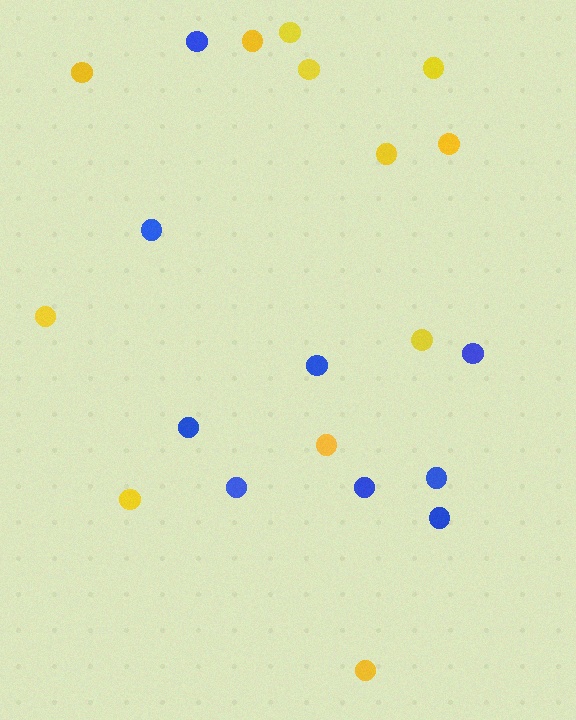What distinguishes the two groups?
There are 2 groups: one group of yellow circles (12) and one group of blue circles (9).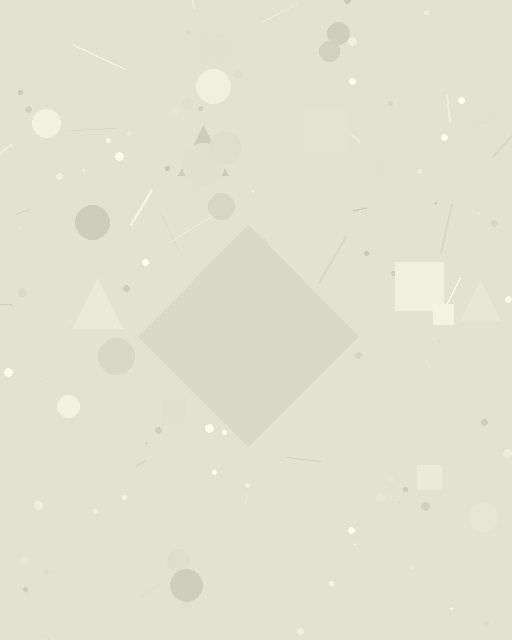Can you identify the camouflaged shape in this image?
The camouflaged shape is a diamond.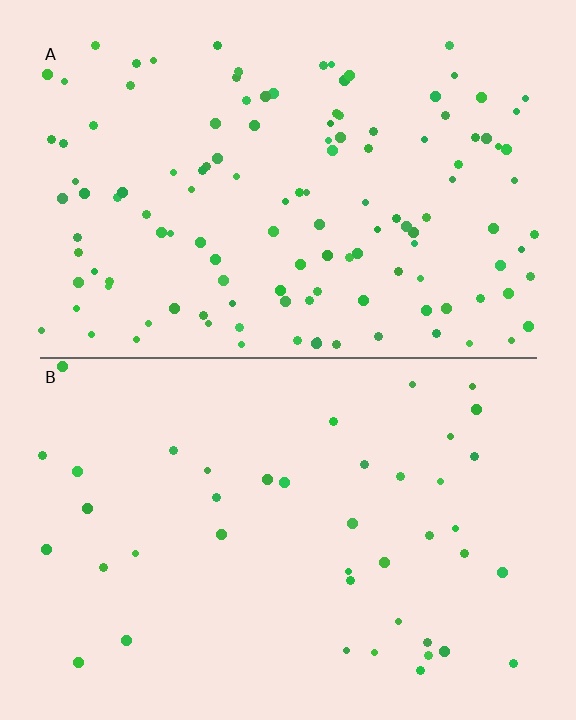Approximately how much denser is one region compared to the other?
Approximately 3.0× — region A over region B.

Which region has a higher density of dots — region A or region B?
A (the top).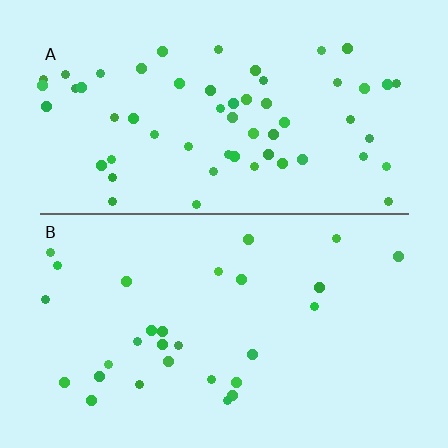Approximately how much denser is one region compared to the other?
Approximately 2.0× — region A over region B.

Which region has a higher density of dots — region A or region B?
A (the top).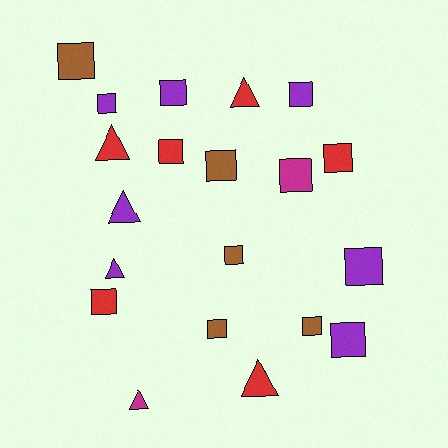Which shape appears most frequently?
Square, with 14 objects.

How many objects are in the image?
There are 20 objects.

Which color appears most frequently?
Purple, with 7 objects.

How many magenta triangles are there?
There is 1 magenta triangle.